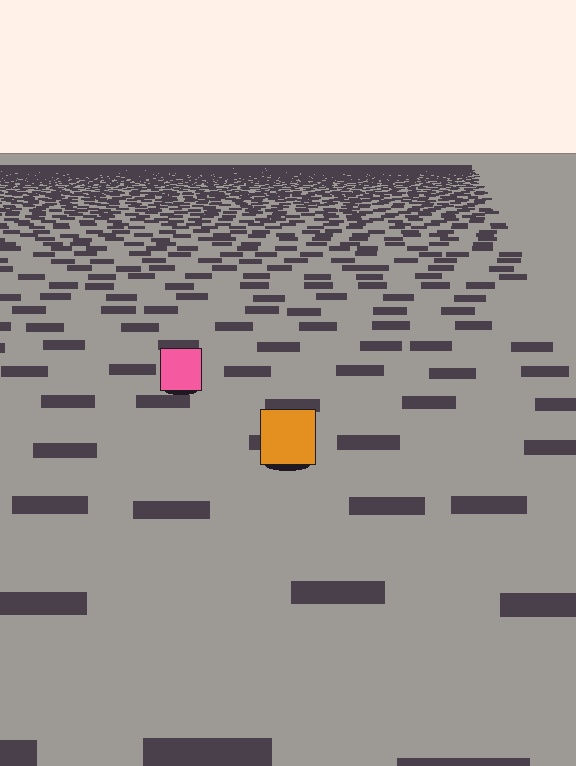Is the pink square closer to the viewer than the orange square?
No. The orange square is closer — you can tell from the texture gradient: the ground texture is coarser near it.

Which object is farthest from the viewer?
The pink square is farthest from the viewer. It appears smaller and the ground texture around it is denser.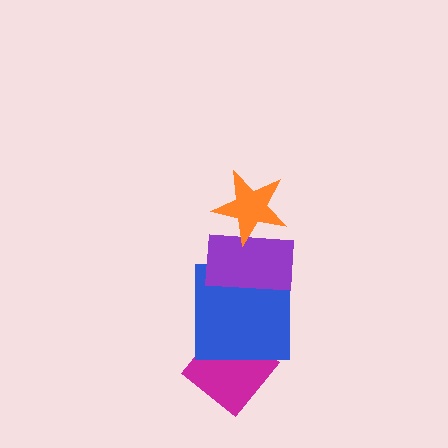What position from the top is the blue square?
The blue square is 3rd from the top.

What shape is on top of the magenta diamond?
The blue square is on top of the magenta diamond.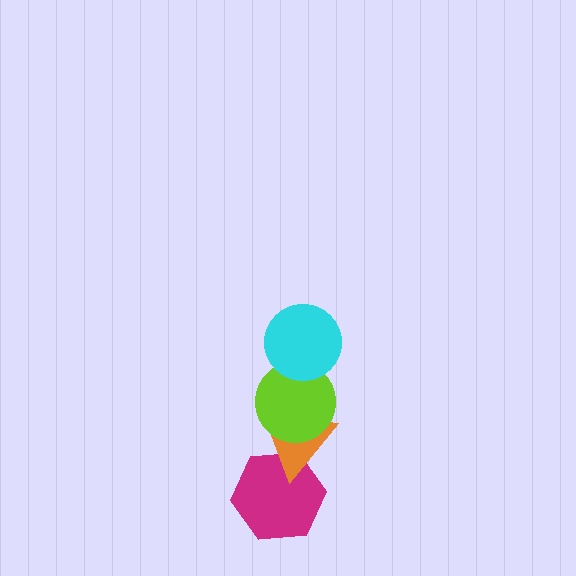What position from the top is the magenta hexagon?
The magenta hexagon is 4th from the top.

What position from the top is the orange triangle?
The orange triangle is 3rd from the top.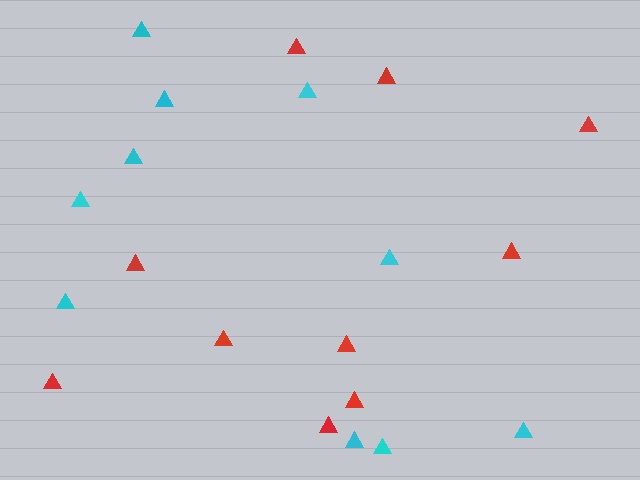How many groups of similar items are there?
There are 2 groups: one group of red triangles (10) and one group of cyan triangles (10).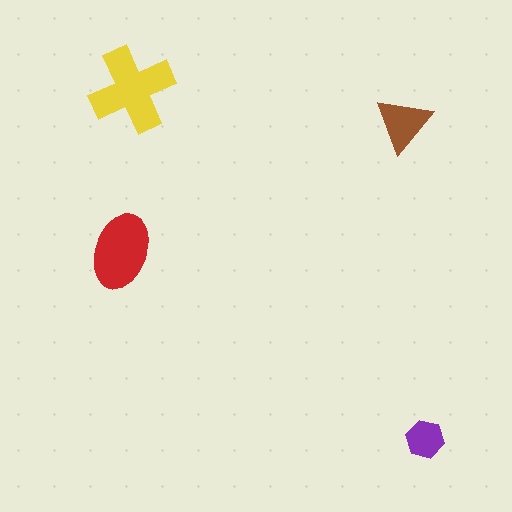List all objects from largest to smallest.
The yellow cross, the red ellipse, the brown triangle, the purple hexagon.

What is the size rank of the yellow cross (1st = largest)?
1st.